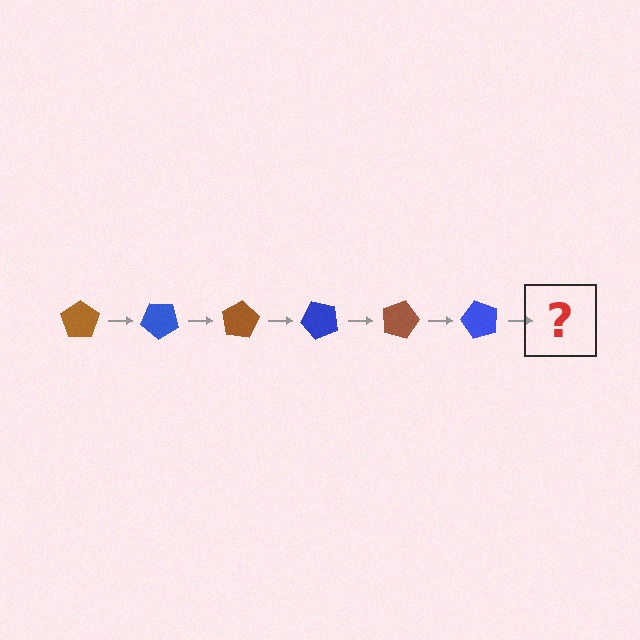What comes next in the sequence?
The next element should be a brown pentagon, rotated 240 degrees from the start.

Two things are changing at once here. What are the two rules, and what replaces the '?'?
The two rules are that it rotates 40 degrees each step and the color cycles through brown and blue. The '?' should be a brown pentagon, rotated 240 degrees from the start.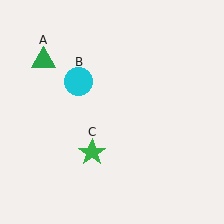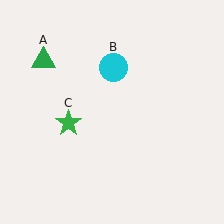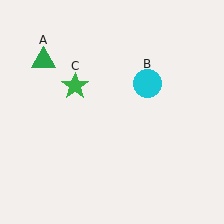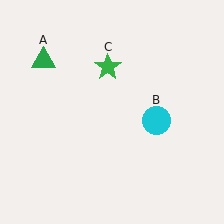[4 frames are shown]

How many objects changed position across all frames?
2 objects changed position: cyan circle (object B), green star (object C).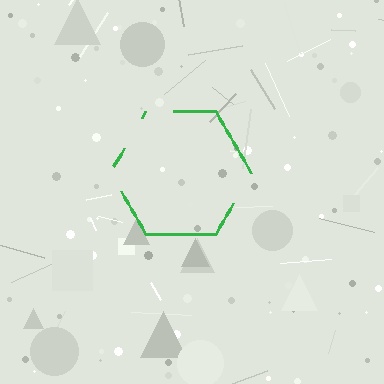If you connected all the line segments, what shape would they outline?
They would outline a hexagon.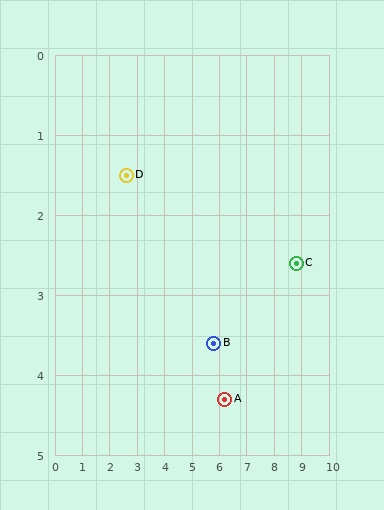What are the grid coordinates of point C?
Point C is at approximately (8.8, 2.6).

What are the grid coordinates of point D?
Point D is at approximately (2.6, 1.5).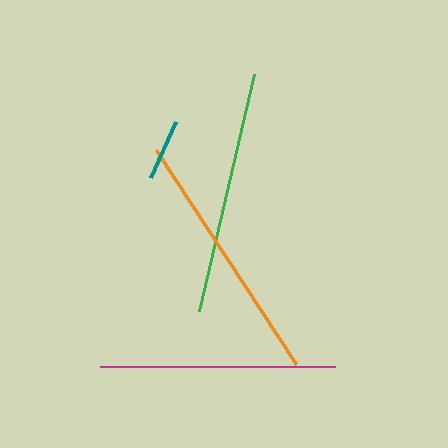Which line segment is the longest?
The orange line is the longest at approximately 256 pixels.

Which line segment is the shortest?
The teal line is the shortest at approximately 61 pixels.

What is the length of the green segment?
The green segment is approximately 243 pixels long.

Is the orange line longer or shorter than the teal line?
The orange line is longer than the teal line.